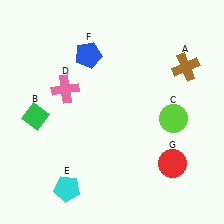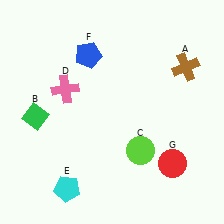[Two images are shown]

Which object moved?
The lime circle (C) moved left.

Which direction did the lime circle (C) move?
The lime circle (C) moved left.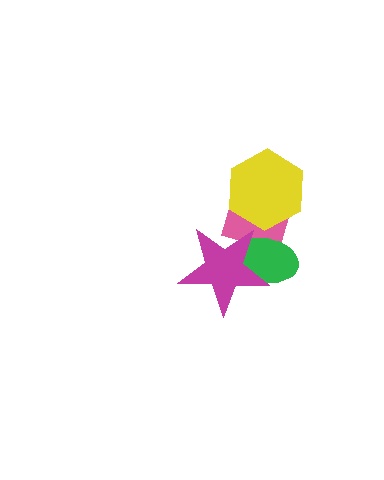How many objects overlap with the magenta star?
2 objects overlap with the magenta star.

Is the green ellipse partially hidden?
Yes, it is partially covered by another shape.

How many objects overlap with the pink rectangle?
3 objects overlap with the pink rectangle.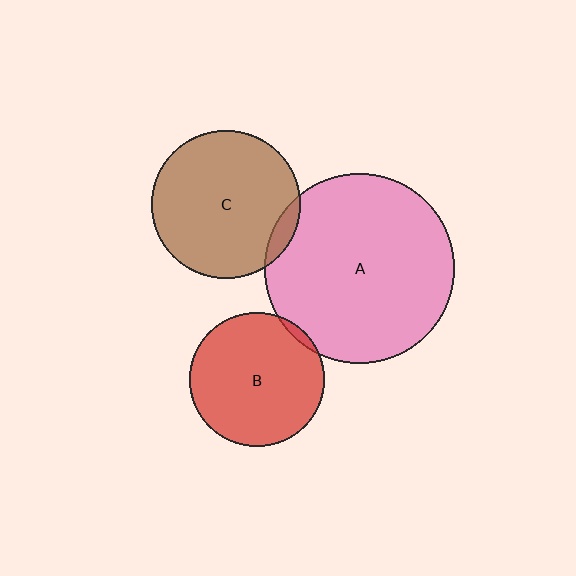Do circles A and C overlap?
Yes.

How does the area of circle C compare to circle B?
Approximately 1.2 times.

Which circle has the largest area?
Circle A (pink).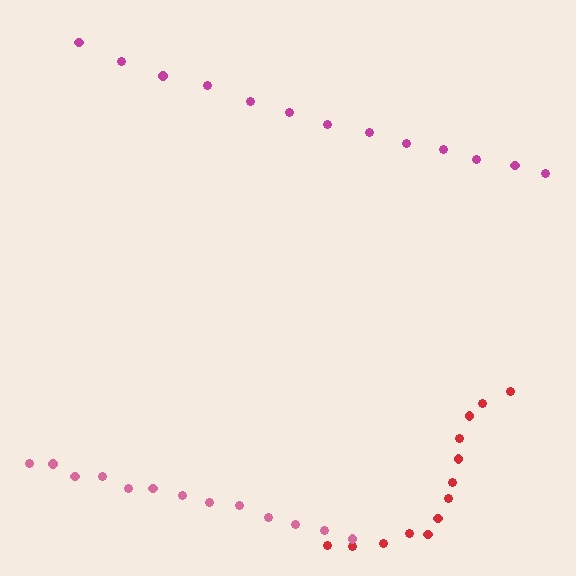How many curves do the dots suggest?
There are 3 distinct paths.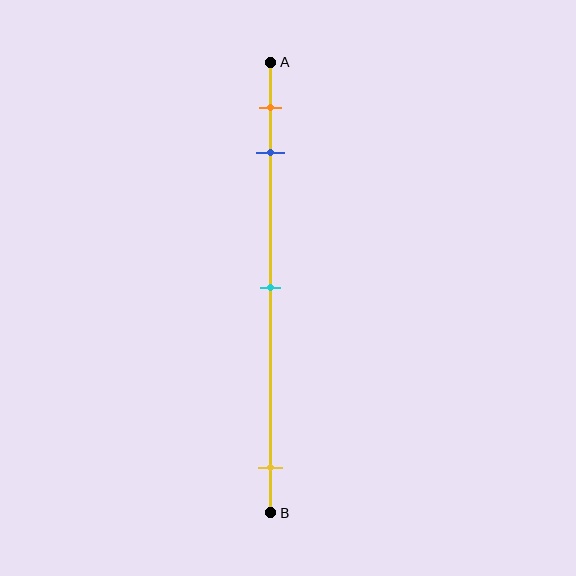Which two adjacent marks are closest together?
The orange and blue marks are the closest adjacent pair.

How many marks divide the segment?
There are 4 marks dividing the segment.